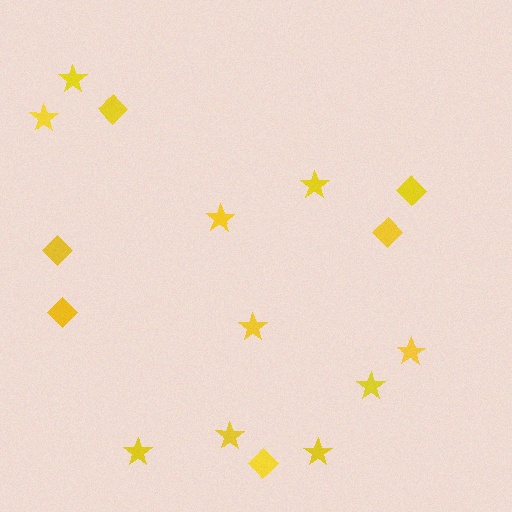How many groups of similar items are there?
There are 2 groups: one group of stars (10) and one group of diamonds (6).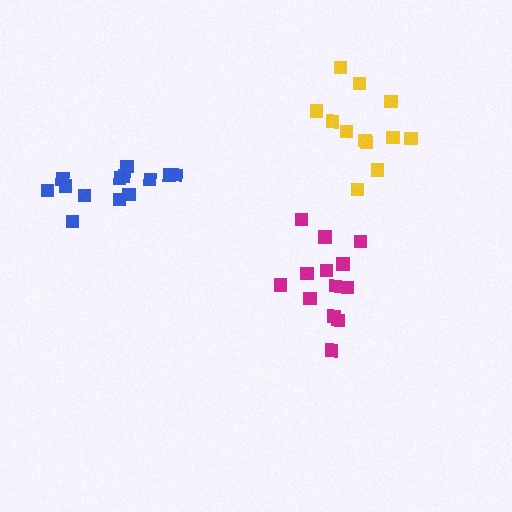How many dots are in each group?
Group 1: 13 dots, Group 2: 12 dots, Group 3: 13 dots (38 total).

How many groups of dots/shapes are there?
There are 3 groups.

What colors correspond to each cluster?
The clusters are colored: magenta, yellow, blue.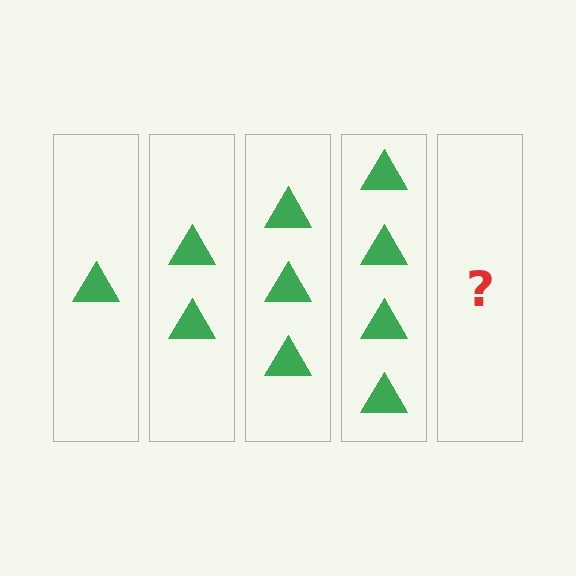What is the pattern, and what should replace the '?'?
The pattern is that each step adds one more triangle. The '?' should be 5 triangles.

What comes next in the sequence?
The next element should be 5 triangles.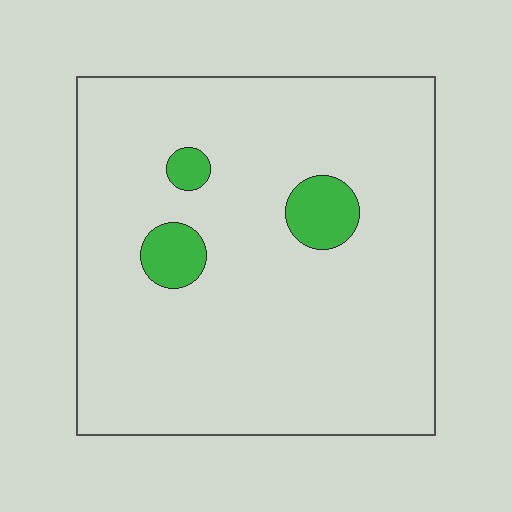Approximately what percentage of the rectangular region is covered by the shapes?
Approximately 5%.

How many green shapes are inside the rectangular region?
3.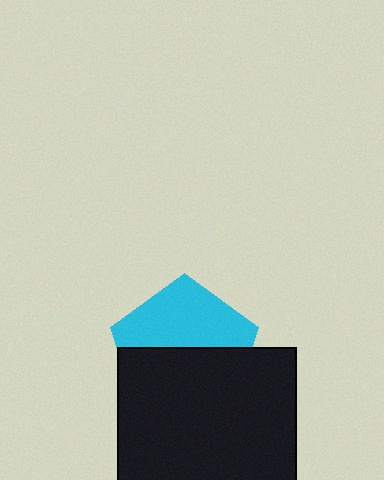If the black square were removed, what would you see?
You would see the complete cyan pentagon.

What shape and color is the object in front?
The object in front is a black square.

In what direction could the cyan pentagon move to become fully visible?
The cyan pentagon could move up. That would shift it out from behind the black square entirely.